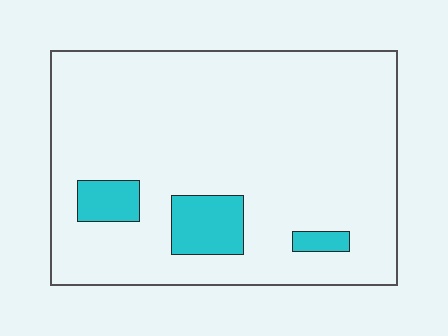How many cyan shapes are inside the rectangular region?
3.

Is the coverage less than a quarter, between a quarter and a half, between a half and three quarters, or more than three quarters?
Less than a quarter.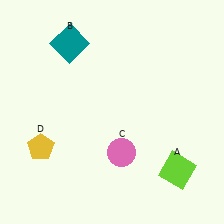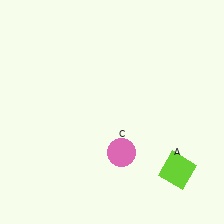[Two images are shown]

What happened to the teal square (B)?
The teal square (B) was removed in Image 2. It was in the top-left area of Image 1.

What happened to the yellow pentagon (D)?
The yellow pentagon (D) was removed in Image 2. It was in the bottom-left area of Image 1.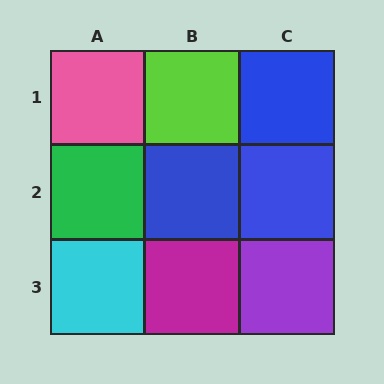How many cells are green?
1 cell is green.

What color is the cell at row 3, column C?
Purple.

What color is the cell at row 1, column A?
Pink.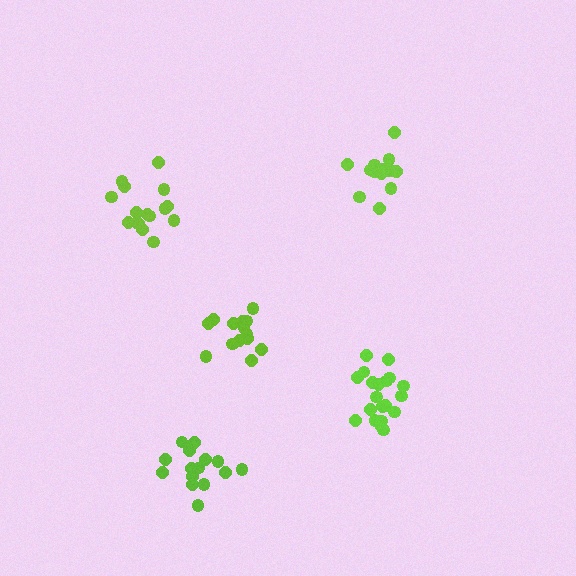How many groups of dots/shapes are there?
There are 5 groups.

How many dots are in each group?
Group 1: 15 dots, Group 2: 14 dots, Group 3: 16 dots, Group 4: 14 dots, Group 5: 20 dots (79 total).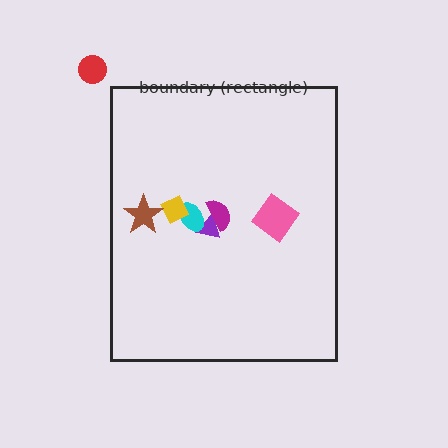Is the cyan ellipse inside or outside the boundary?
Inside.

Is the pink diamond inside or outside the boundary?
Inside.